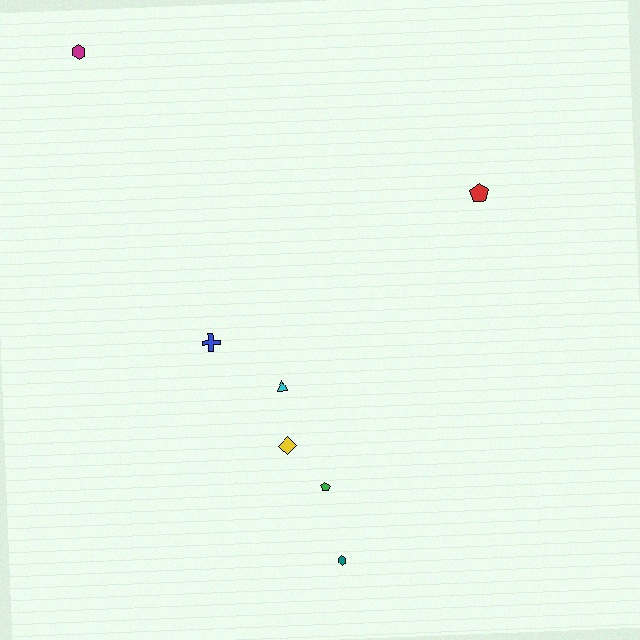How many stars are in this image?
There are no stars.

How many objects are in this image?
There are 7 objects.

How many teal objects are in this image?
There is 1 teal object.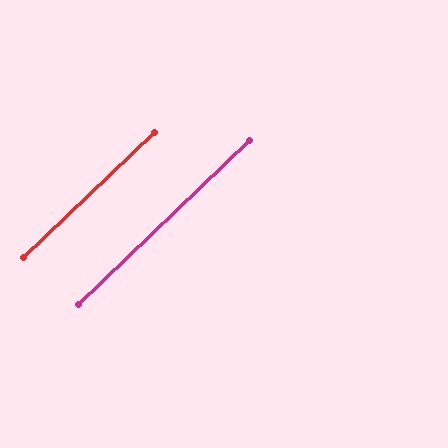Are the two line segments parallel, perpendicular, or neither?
Parallel — their directions differ by only 0.0°.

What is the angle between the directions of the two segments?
Approximately 0 degrees.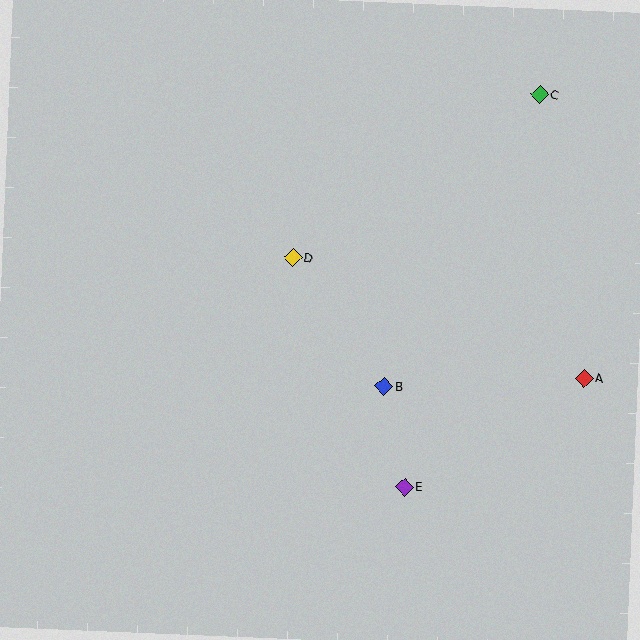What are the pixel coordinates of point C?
Point C is at (540, 95).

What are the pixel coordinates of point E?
Point E is at (405, 487).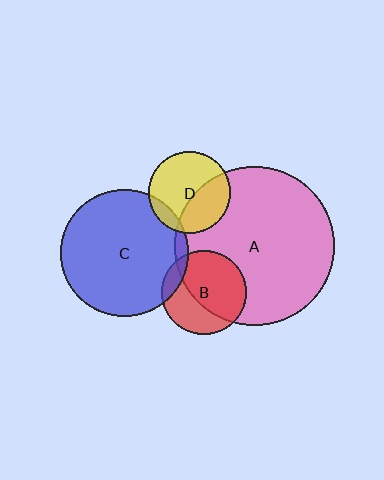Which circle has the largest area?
Circle A (pink).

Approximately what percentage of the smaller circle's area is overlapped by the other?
Approximately 5%.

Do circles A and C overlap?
Yes.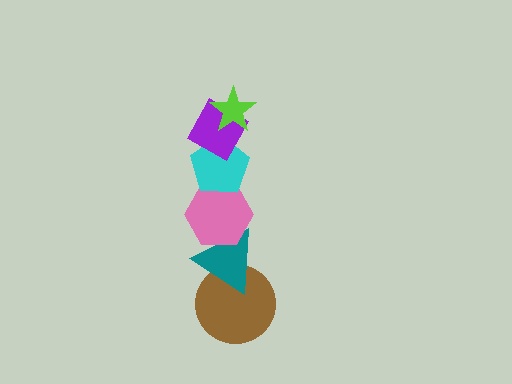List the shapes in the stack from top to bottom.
From top to bottom: the lime star, the purple diamond, the cyan pentagon, the pink hexagon, the teal triangle, the brown circle.